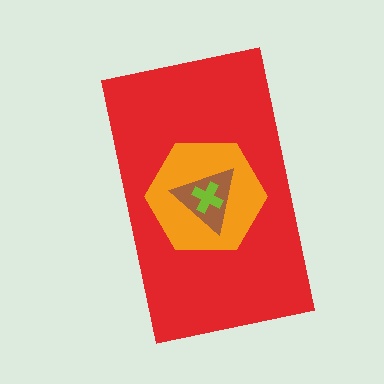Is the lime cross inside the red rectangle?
Yes.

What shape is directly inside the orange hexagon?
The brown triangle.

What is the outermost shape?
The red rectangle.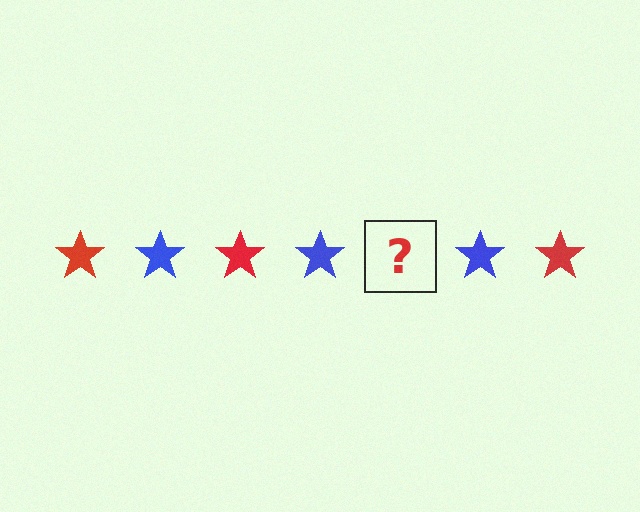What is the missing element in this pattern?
The missing element is a red star.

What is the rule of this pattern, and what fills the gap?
The rule is that the pattern cycles through red, blue stars. The gap should be filled with a red star.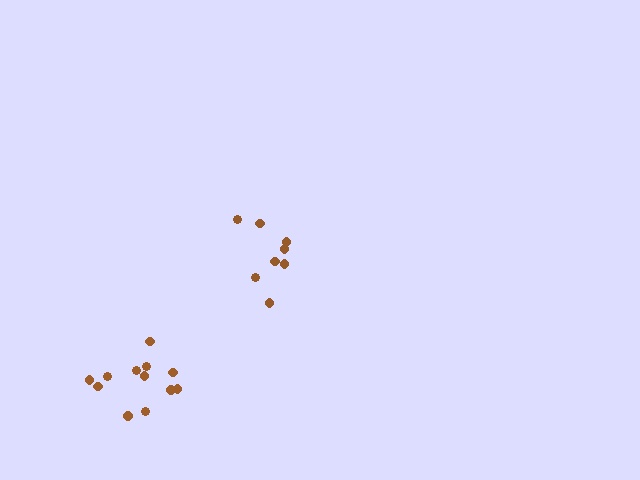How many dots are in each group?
Group 1: 12 dots, Group 2: 8 dots (20 total).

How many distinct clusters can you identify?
There are 2 distinct clusters.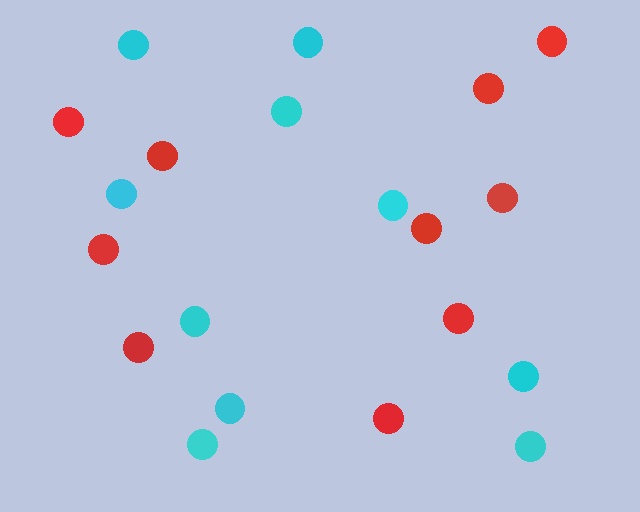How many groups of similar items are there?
There are 2 groups: one group of red circles (10) and one group of cyan circles (10).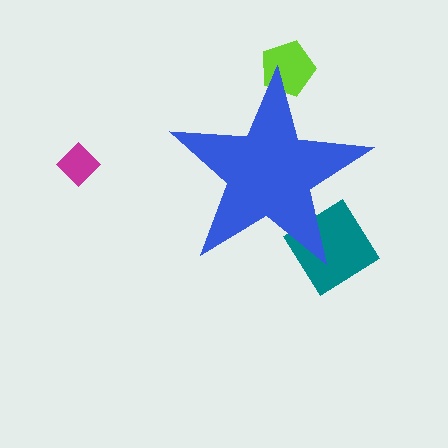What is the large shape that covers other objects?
A blue star.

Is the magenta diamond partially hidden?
No, the magenta diamond is fully visible.